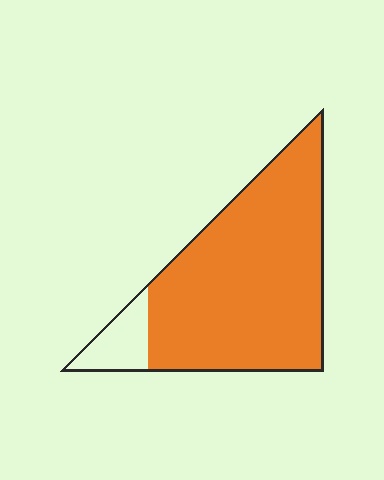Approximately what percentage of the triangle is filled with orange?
Approximately 90%.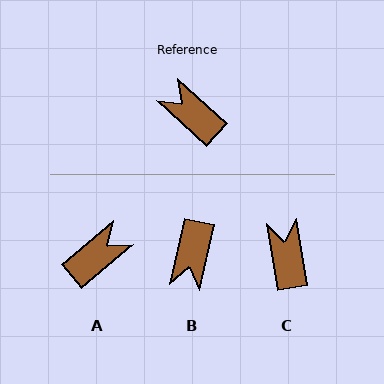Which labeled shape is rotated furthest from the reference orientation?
B, about 120 degrees away.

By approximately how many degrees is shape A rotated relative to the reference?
Approximately 98 degrees clockwise.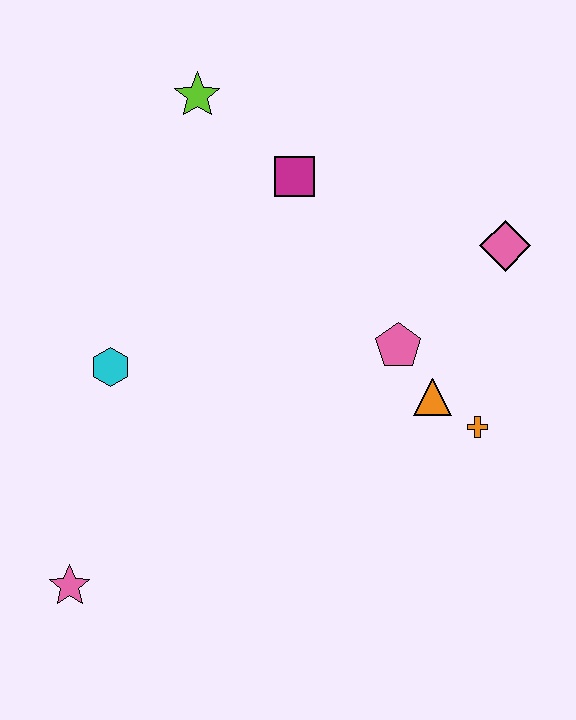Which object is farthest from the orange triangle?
The pink star is farthest from the orange triangle.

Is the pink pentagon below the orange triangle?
No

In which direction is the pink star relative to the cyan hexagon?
The pink star is below the cyan hexagon.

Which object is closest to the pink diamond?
The pink pentagon is closest to the pink diamond.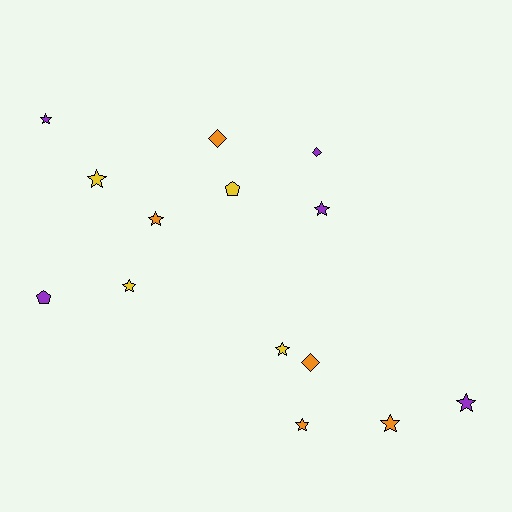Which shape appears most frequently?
Star, with 9 objects.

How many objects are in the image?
There are 14 objects.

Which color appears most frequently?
Orange, with 5 objects.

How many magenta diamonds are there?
There are no magenta diamonds.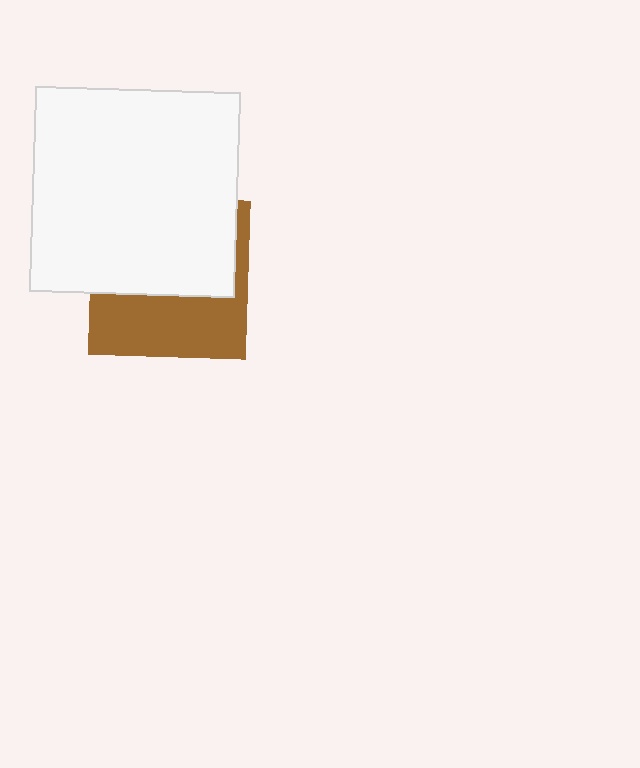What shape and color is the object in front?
The object in front is a white square.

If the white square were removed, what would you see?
You would see the complete brown square.